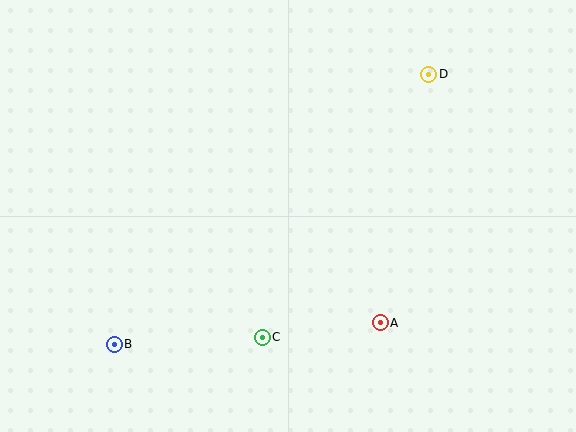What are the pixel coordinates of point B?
Point B is at (114, 344).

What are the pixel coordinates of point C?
Point C is at (262, 337).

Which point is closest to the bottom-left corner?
Point B is closest to the bottom-left corner.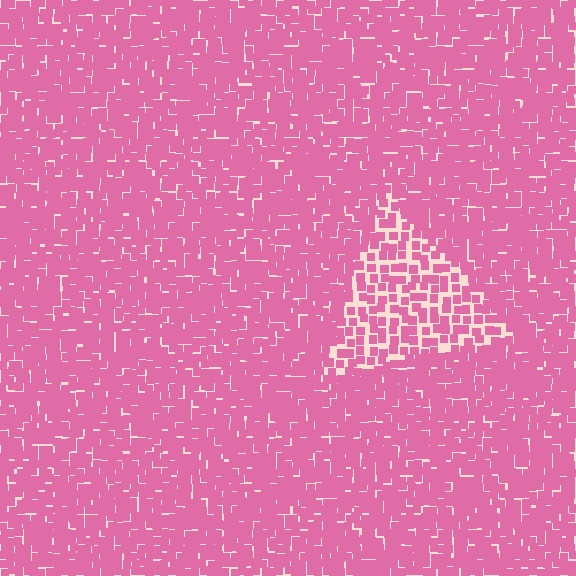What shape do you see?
I see a triangle.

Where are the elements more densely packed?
The elements are more densely packed outside the triangle boundary.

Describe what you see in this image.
The image contains small pink elements arranged at two different densities. A triangle-shaped region is visible where the elements are less densely packed than the surrounding area.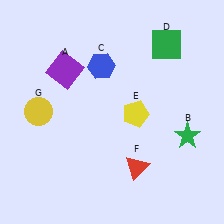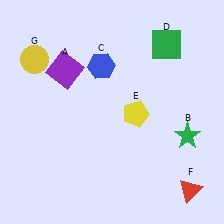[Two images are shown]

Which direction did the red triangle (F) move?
The red triangle (F) moved right.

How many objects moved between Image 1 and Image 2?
2 objects moved between the two images.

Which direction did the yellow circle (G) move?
The yellow circle (G) moved up.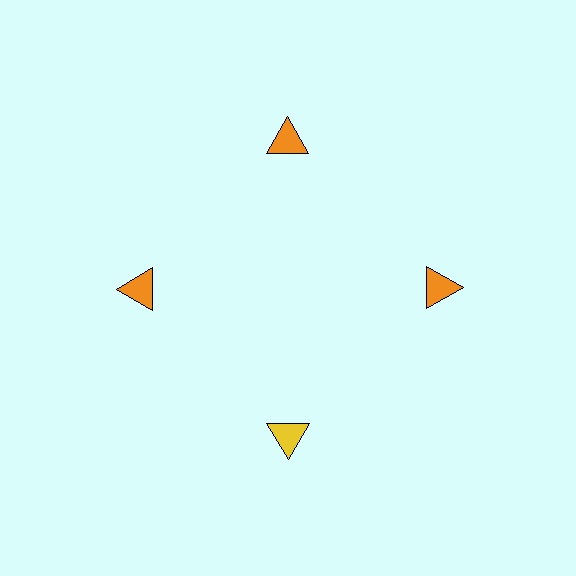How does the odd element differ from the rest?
It has a different color: yellow instead of orange.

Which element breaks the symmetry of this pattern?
The yellow triangle at roughly the 6 o'clock position breaks the symmetry. All other shapes are orange triangles.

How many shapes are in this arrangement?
There are 4 shapes arranged in a ring pattern.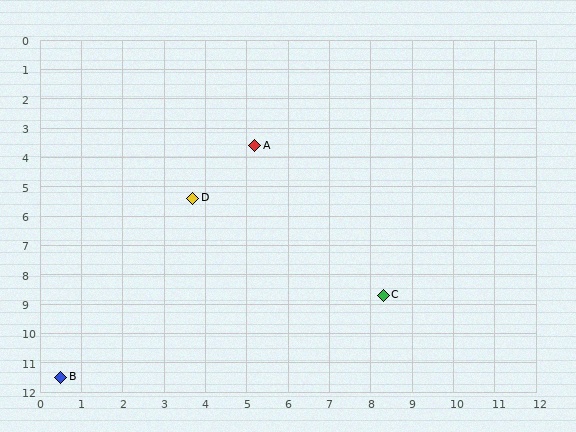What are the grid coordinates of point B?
Point B is at approximately (0.5, 11.5).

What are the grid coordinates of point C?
Point C is at approximately (8.3, 8.7).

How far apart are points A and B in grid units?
Points A and B are about 9.2 grid units apart.